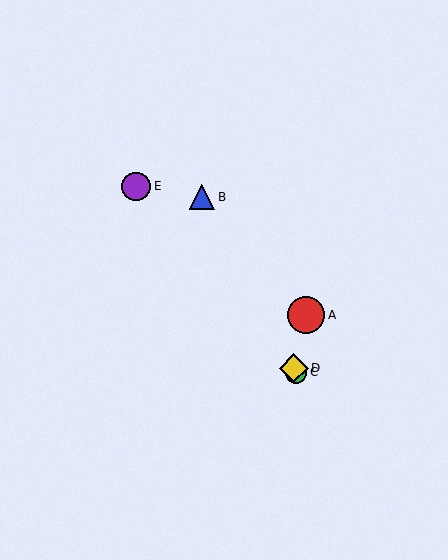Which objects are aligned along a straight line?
Objects B, C, D are aligned along a straight line.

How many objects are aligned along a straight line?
3 objects (B, C, D) are aligned along a straight line.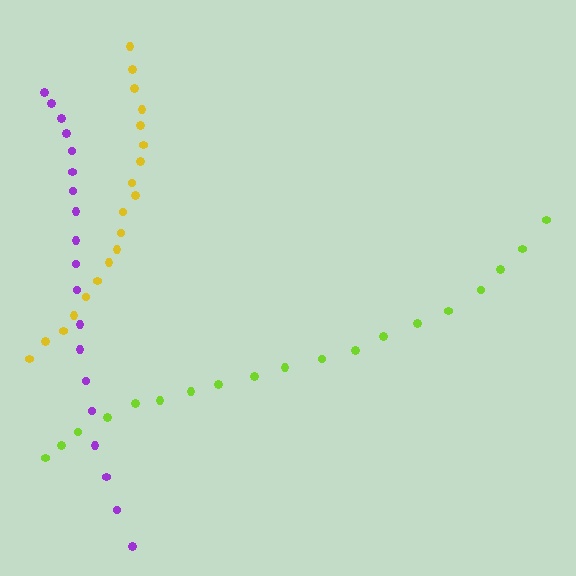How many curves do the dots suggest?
There are 3 distinct paths.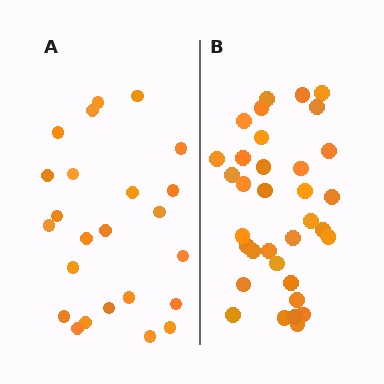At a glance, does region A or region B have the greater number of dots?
Region B (the right region) has more dots.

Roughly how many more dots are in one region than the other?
Region B has roughly 10 or so more dots than region A.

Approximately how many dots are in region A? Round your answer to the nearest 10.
About 20 dots. (The exact count is 24, which rounds to 20.)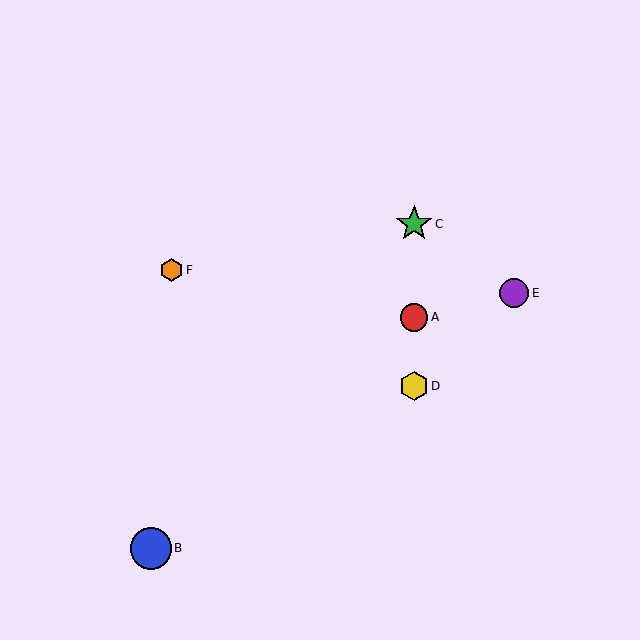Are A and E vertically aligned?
No, A is at x≈414 and E is at x≈514.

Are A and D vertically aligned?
Yes, both are at x≈414.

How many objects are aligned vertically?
3 objects (A, C, D) are aligned vertically.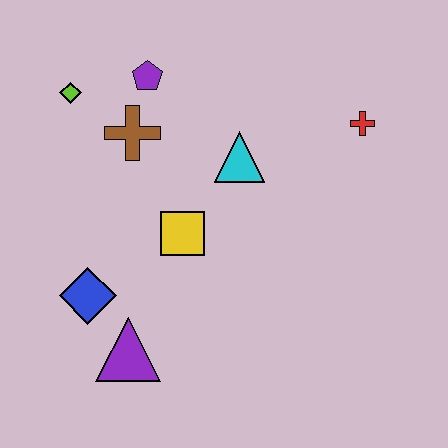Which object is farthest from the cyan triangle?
The purple triangle is farthest from the cyan triangle.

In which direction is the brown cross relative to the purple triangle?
The brown cross is above the purple triangle.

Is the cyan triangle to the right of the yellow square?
Yes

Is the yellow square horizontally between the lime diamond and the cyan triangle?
Yes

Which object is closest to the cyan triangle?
The yellow square is closest to the cyan triangle.